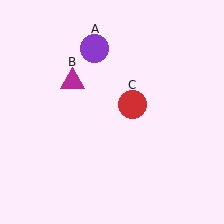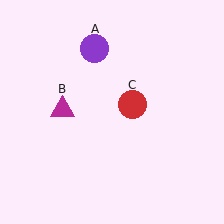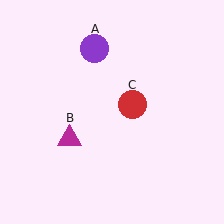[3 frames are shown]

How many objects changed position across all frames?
1 object changed position: magenta triangle (object B).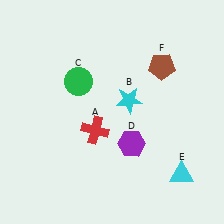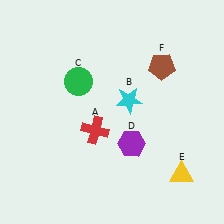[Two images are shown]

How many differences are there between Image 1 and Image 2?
There is 1 difference between the two images.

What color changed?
The triangle (E) changed from cyan in Image 1 to yellow in Image 2.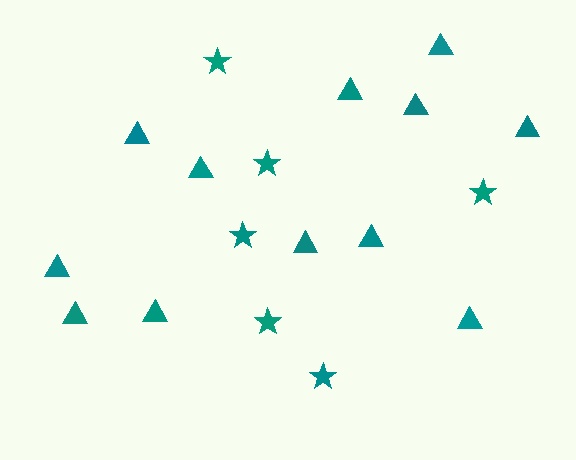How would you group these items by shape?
There are 2 groups: one group of triangles (12) and one group of stars (6).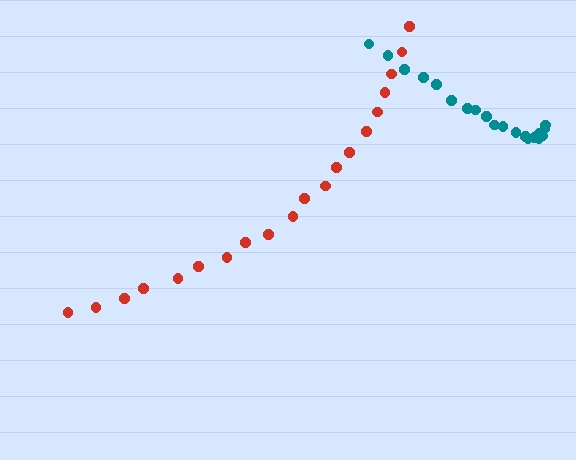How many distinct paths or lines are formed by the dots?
There are 2 distinct paths.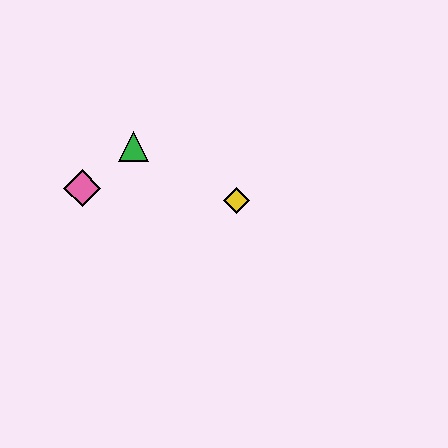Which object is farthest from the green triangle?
The yellow diamond is farthest from the green triangle.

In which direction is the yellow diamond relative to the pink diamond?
The yellow diamond is to the right of the pink diamond.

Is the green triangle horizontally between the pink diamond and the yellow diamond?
Yes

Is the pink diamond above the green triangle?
No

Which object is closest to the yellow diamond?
The green triangle is closest to the yellow diamond.